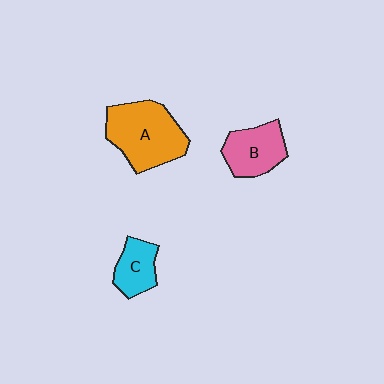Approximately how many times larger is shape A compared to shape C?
Approximately 2.1 times.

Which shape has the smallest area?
Shape C (cyan).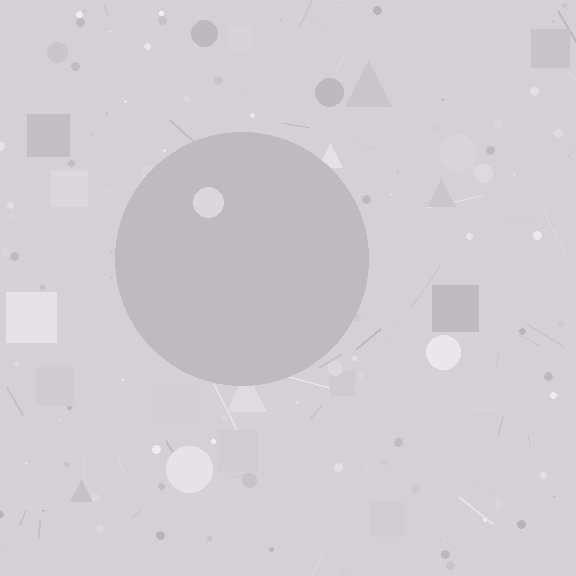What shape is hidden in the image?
A circle is hidden in the image.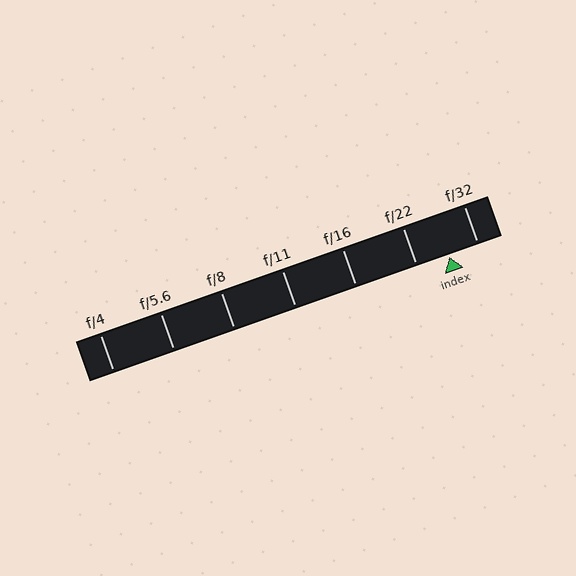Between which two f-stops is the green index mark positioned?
The index mark is between f/22 and f/32.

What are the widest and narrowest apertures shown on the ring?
The widest aperture shown is f/4 and the narrowest is f/32.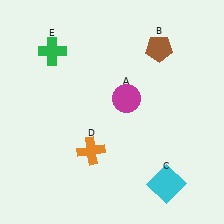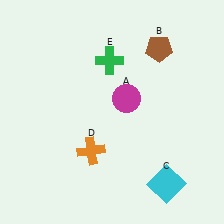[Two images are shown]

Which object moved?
The green cross (E) moved right.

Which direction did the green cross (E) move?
The green cross (E) moved right.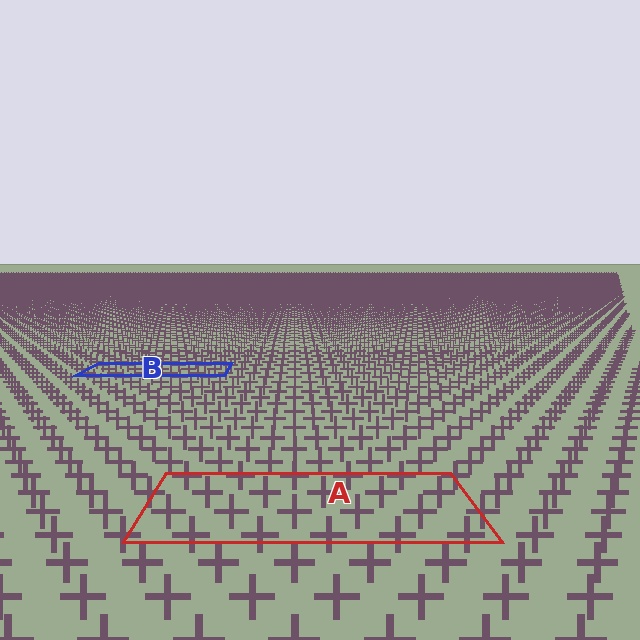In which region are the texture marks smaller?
The texture marks are smaller in region B, because it is farther away.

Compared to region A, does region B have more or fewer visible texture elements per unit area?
Region B has more texture elements per unit area — they are packed more densely because it is farther away.